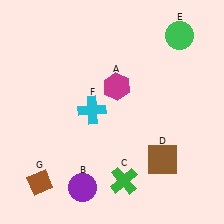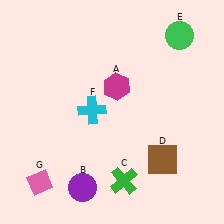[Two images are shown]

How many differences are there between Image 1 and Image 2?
There is 1 difference between the two images.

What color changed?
The diamond (G) changed from brown in Image 1 to pink in Image 2.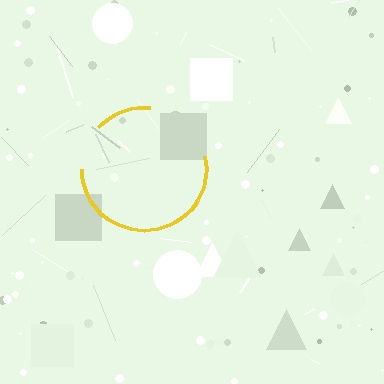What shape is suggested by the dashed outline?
The dashed outline suggests a circle.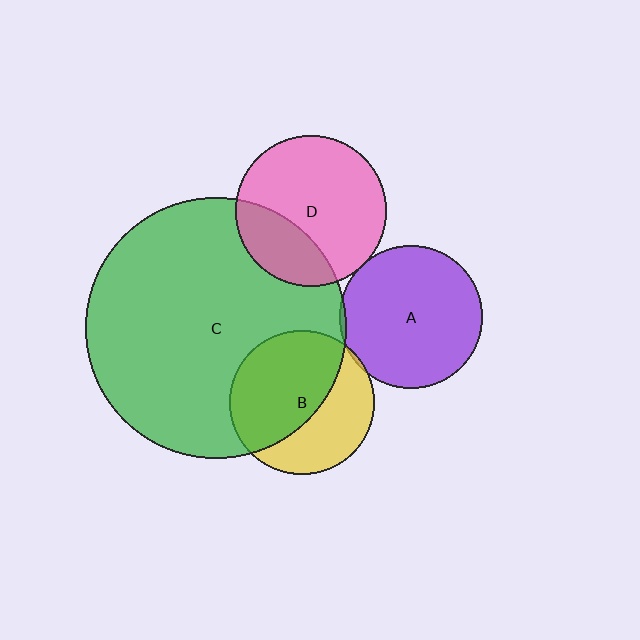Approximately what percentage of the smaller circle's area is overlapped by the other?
Approximately 60%.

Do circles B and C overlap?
Yes.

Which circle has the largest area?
Circle C (green).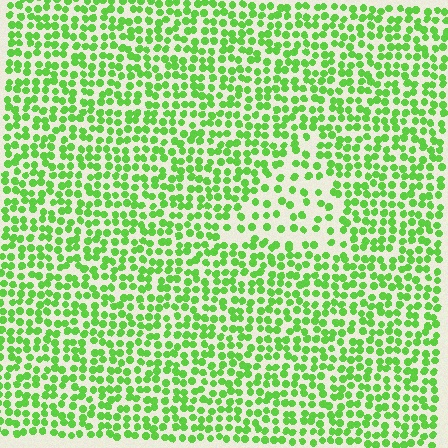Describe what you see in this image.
The image contains small lime elements arranged at two different densities. A triangle-shaped region is visible where the elements are less densely packed than the surrounding area.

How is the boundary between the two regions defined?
The boundary is defined by a change in element density (approximately 2.0x ratio). All elements are the same color, size, and shape.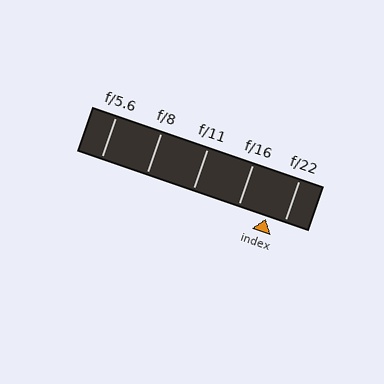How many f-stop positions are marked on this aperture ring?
There are 5 f-stop positions marked.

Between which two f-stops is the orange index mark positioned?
The index mark is between f/16 and f/22.